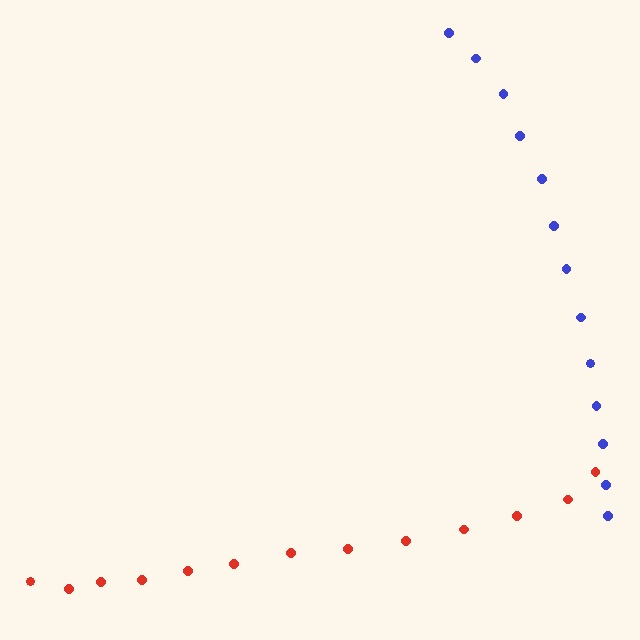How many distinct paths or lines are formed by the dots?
There are 2 distinct paths.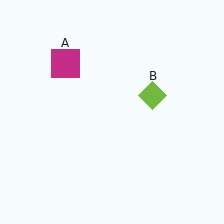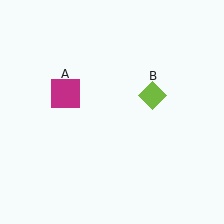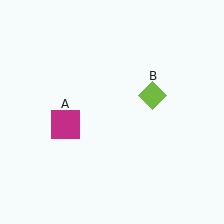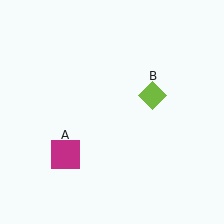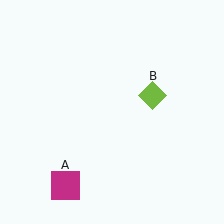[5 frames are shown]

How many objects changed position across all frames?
1 object changed position: magenta square (object A).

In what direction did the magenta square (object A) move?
The magenta square (object A) moved down.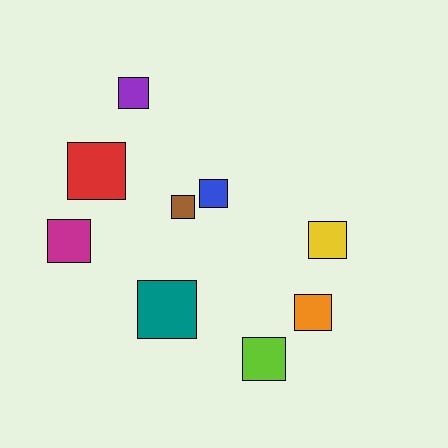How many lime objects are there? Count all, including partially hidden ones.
There is 1 lime object.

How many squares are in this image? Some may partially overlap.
There are 9 squares.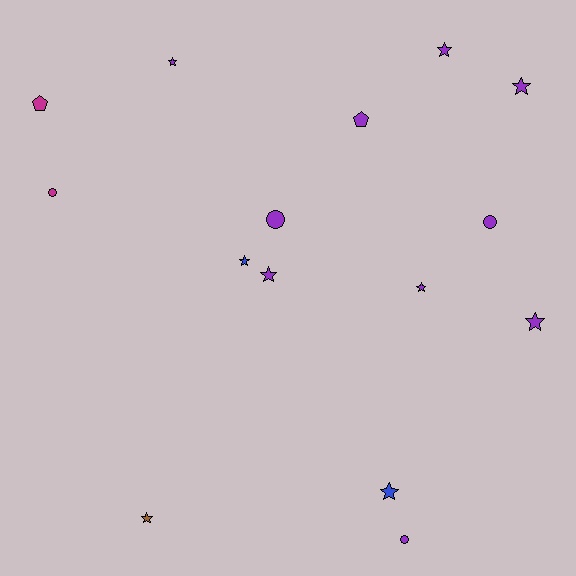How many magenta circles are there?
There is 1 magenta circle.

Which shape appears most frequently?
Star, with 9 objects.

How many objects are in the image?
There are 15 objects.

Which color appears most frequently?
Purple, with 10 objects.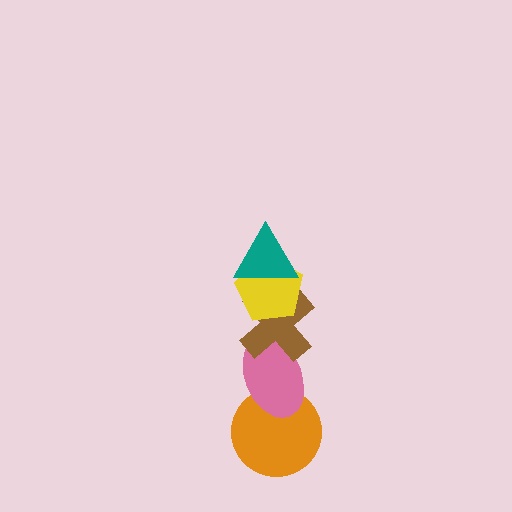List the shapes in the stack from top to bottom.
From top to bottom: the teal triangle, the yellow pentagon, the brown cross, the pink ellipse, the orange circle.